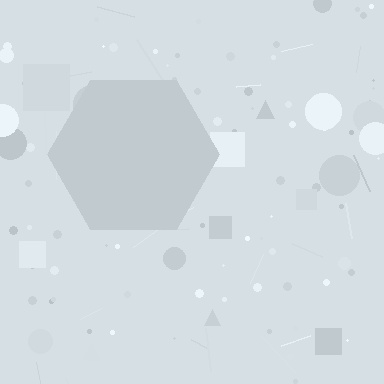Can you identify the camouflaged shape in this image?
The camouflaged shape is a hexagon.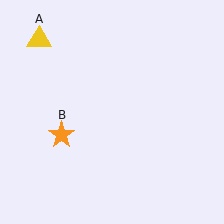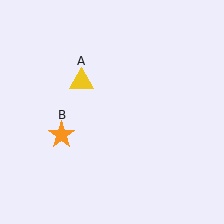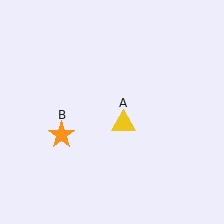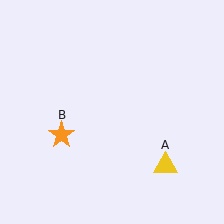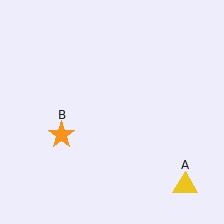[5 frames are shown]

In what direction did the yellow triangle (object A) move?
The yellow triangle (object A) moved down and to the right.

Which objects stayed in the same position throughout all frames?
Orange star (object B) remained stationary.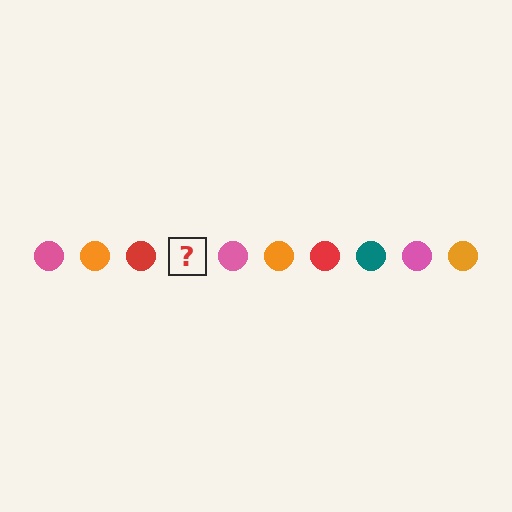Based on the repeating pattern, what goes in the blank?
The blank should be a teal circle.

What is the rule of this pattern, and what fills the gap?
The rule is that the pattern cycles through pink, orange, red, teal circles. The gap should be filled with a teal circle.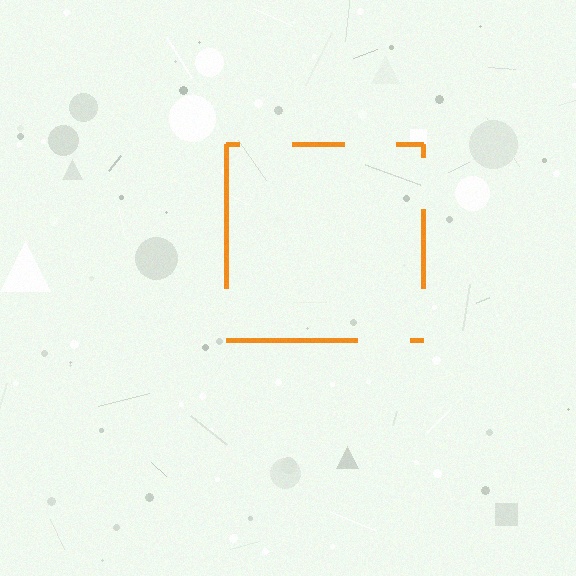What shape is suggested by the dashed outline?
The dashed outline suggests a square.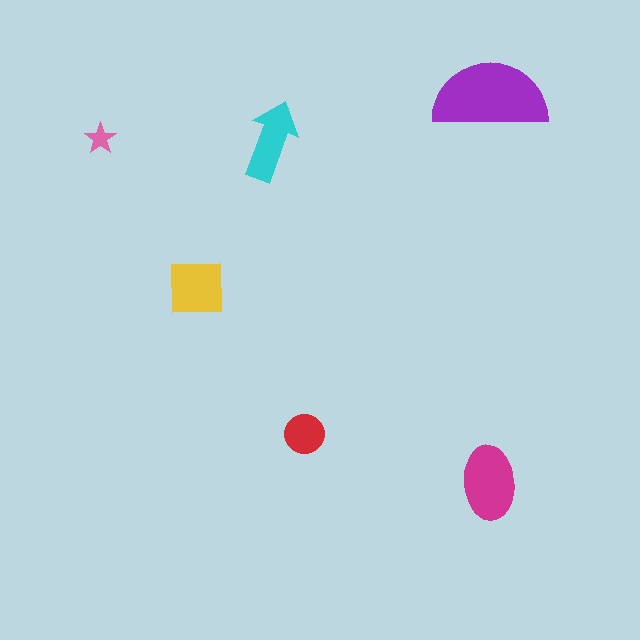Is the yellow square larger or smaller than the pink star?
Larger.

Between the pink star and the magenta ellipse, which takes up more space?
The magenta ellipse.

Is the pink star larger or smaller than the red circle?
Smaller.